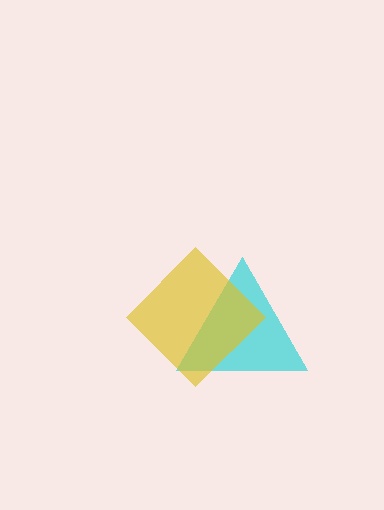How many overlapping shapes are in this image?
There are 2 overlapping shapes in the image.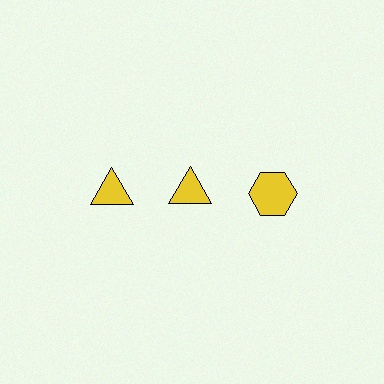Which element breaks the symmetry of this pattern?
The yellow hexagon in the top row, center column breaks the symmetry. All other shapes are yellow triangles.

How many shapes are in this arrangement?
There are 3 shapes arranged in a grid pattern.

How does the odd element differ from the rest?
It has a different shape: hexagon instead of triangle.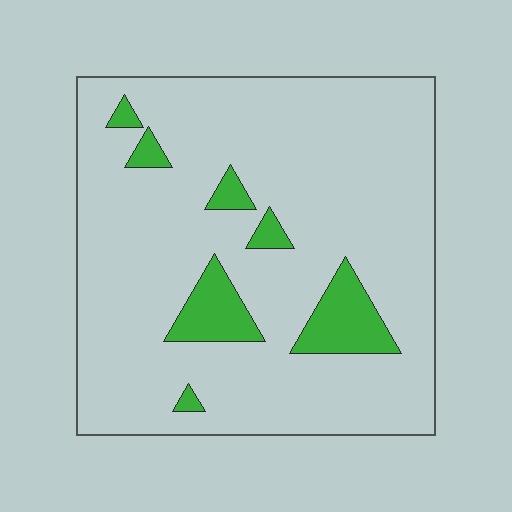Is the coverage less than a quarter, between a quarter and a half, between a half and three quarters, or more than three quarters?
Less than a quarter.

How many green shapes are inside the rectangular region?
7.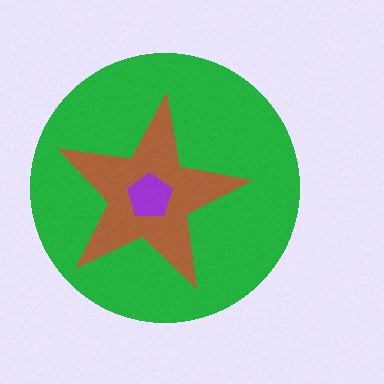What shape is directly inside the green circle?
The brown star.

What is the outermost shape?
The green circle.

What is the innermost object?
The purple pentagon.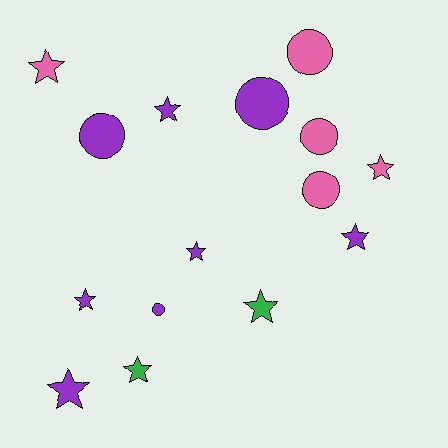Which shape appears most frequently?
Star, with 9 objects.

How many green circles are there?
There are no green circles.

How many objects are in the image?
There are 15 objects.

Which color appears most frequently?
Purple, with 8 objects.